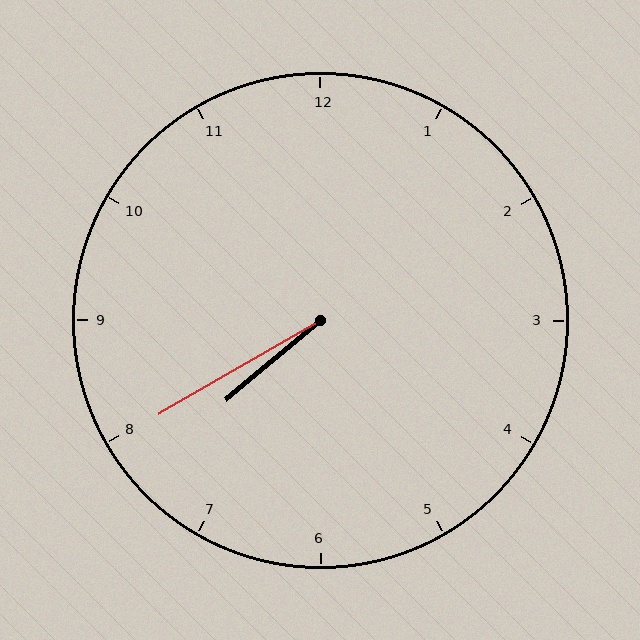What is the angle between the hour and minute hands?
Approximately 10 degrees.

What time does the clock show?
7:40.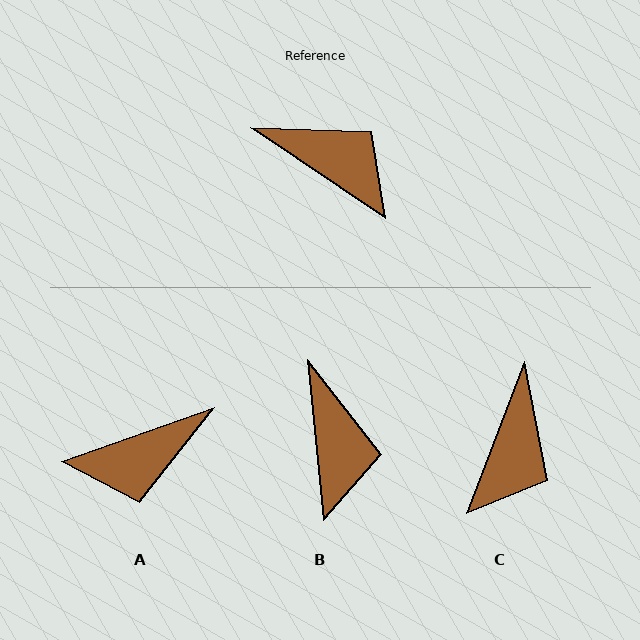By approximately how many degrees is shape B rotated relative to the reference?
Approximately 50 degrees clockwise.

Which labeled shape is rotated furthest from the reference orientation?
A, about 126 degrees away.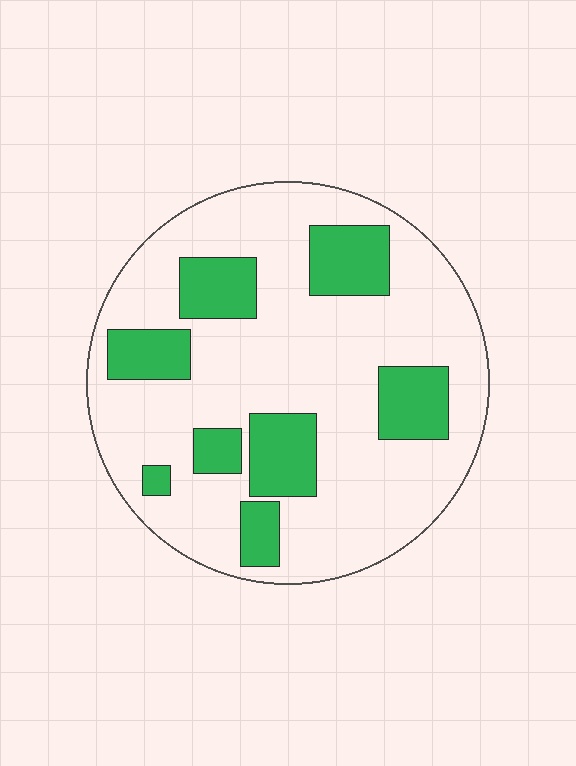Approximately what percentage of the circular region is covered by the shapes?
Approximately 25%.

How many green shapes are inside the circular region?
8.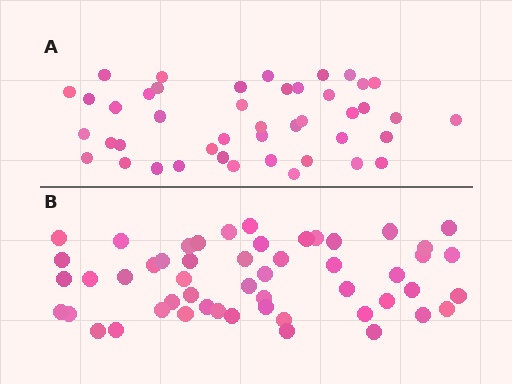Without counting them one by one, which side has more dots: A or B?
Region B (the bottom region) has more dots.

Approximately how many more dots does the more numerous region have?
Region B has roughly 8 or so more dots than region A.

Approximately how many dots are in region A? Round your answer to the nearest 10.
About 40 dots. (The exact count is 44, which rounds to 40.)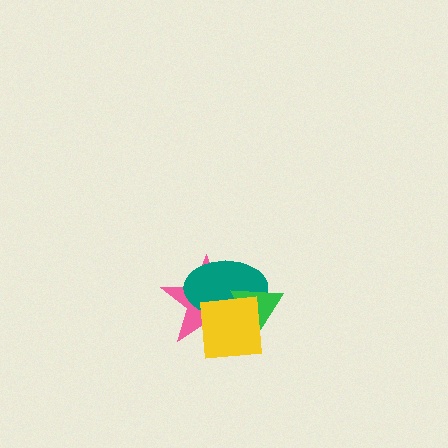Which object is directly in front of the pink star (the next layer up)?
The teal ellipse is directly in front of the pink star.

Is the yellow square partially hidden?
No, no other shape covers it.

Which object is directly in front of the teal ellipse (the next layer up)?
The green triangle is directly in front of the teal ellipse.